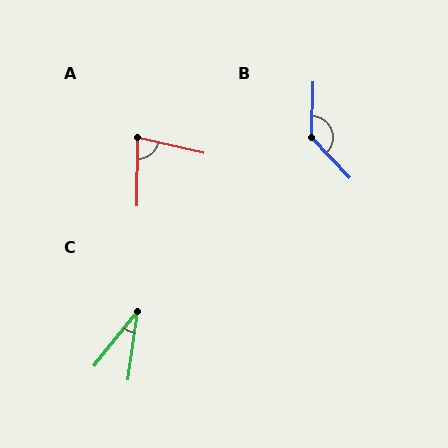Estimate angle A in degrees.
Approximately 77 degrees.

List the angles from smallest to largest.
C (31°), A (77°), B (135°).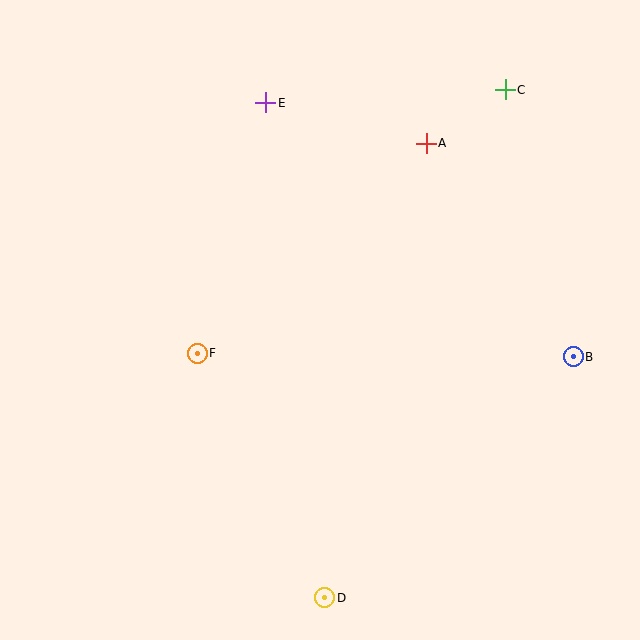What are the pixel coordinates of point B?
Point B is at (573, 357).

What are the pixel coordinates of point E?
Point E is at (266, 103).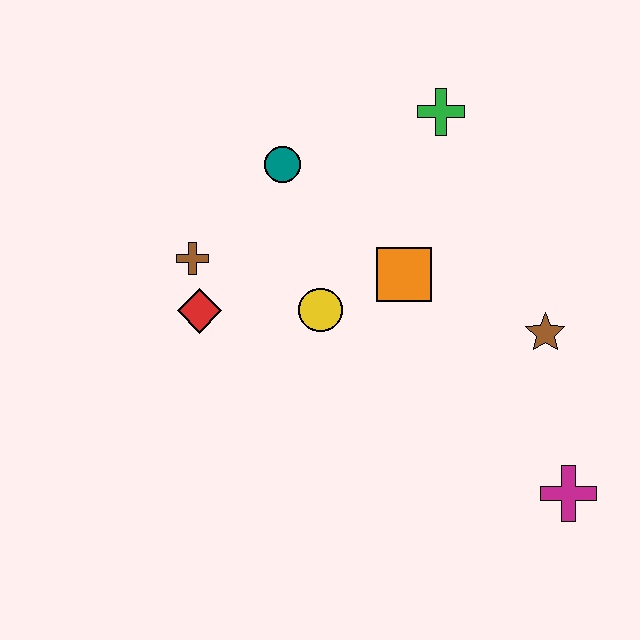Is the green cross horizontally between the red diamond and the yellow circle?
No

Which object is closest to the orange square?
The yellow circle is closest to the orange square.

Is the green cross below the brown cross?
No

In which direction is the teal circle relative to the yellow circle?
The teal circle is above the yellow circle.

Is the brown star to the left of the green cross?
No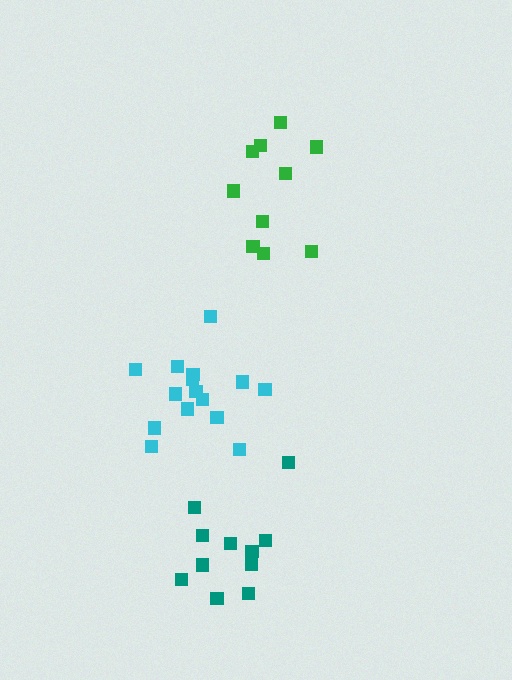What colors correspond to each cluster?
The clusters are colored: cyan, green, teal.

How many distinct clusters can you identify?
There are 3 distinct clusters.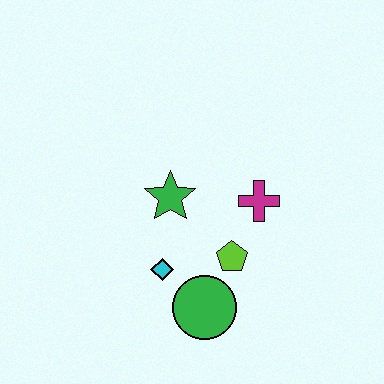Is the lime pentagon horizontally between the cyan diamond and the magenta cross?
Yes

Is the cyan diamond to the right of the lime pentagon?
No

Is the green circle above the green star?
No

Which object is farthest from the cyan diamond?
The magenta cross is farthest from the cyan diamond.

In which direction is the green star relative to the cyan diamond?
The green star is above the cyan diamond.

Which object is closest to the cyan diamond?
The green circle is closest to the cyan diamond.